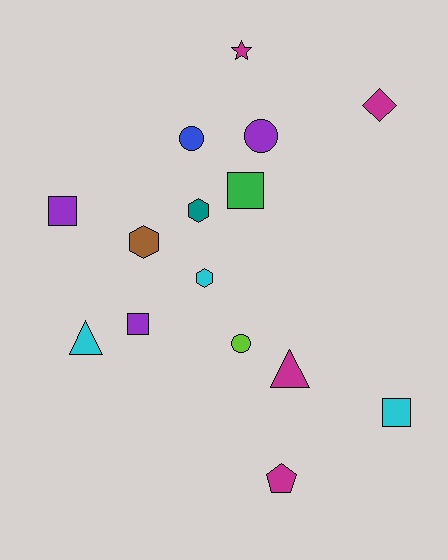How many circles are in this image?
There are 3 circles.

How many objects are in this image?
There are 15 objects.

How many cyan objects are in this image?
There are 3 cyan objects.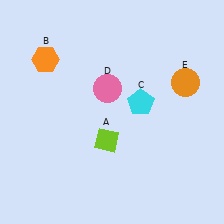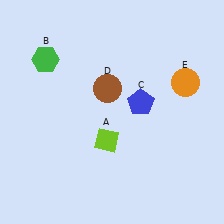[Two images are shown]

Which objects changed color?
B changed from orange to green. C changed from cyan to blue. D changed from pink to brown.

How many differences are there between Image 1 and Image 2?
There are 3 differences between the two images.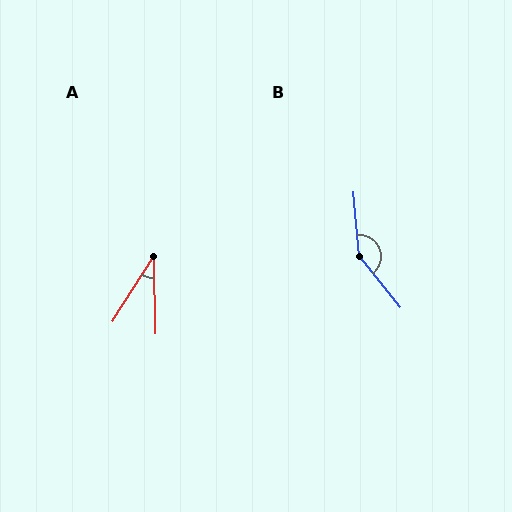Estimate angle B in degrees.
Approximately 147 degrees.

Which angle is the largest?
B, at approximately 147 degrees.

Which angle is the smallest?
A, at approximately 33 degrees.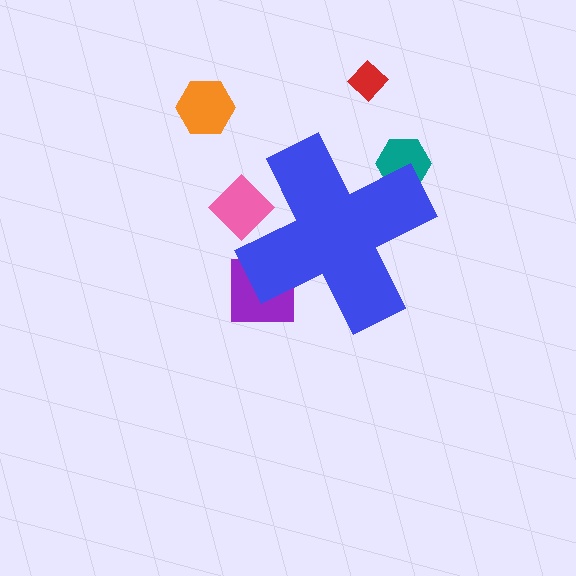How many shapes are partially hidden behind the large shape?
3 shapes are partially hidden.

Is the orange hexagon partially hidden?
No, the orange hexagon is fully visible.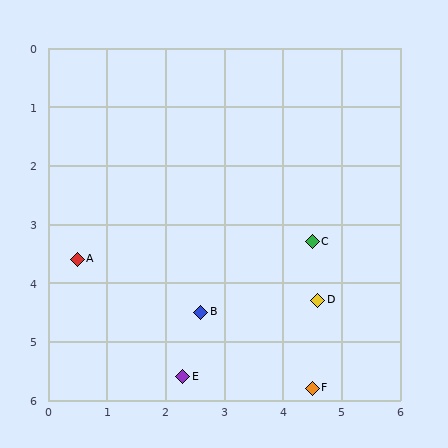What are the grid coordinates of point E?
Point E is at approximately (2.3, 5.6).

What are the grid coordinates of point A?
Point A is at approximately (0.5, 3.6).